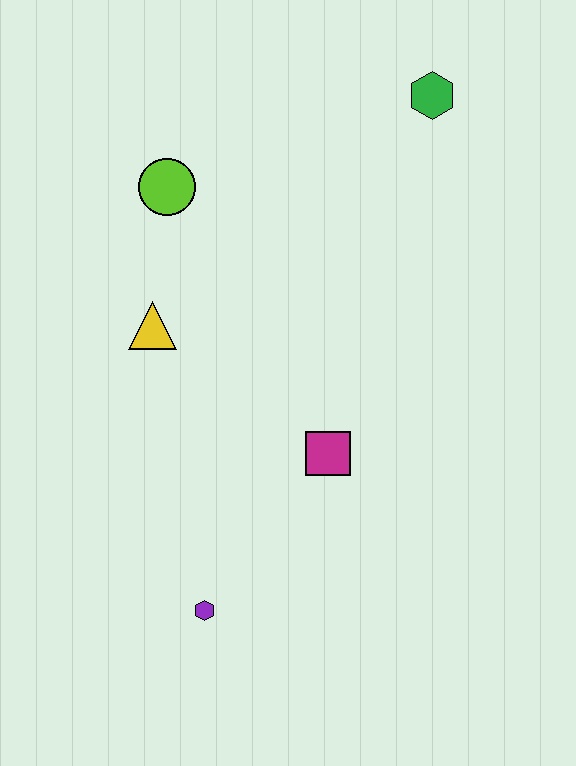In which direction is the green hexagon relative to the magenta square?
The green hexagon is above the magenta square.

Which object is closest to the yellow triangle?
The lime circle is closest to the yellow triangle.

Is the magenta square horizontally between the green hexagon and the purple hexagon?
Yes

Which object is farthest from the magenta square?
The green hexagon is farthest from the magenta square.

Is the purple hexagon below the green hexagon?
Yes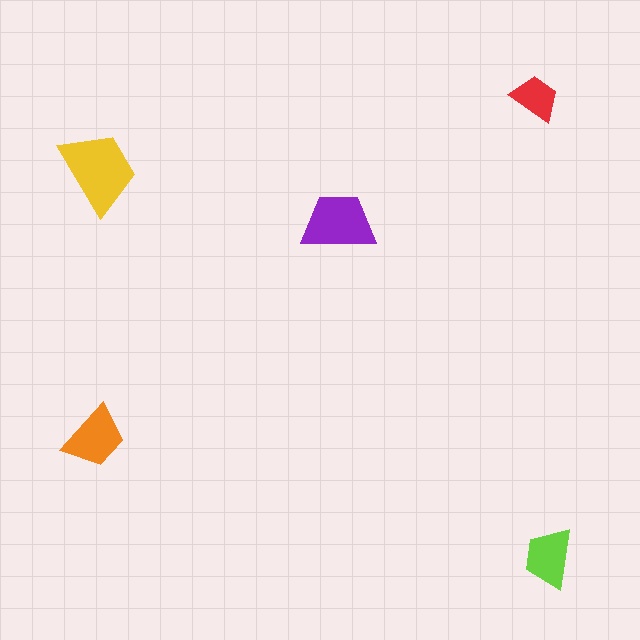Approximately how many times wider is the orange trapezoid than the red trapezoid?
About 1.5 times wider.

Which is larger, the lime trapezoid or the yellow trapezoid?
The yellow one.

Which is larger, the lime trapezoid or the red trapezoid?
The lime one.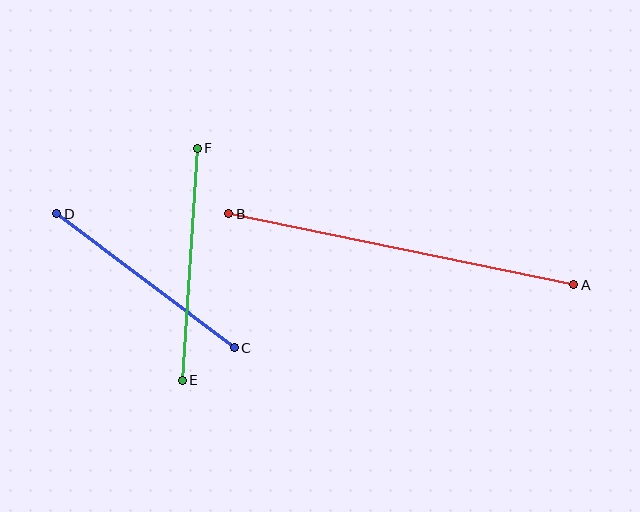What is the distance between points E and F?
The distance is approximately 233 pixels.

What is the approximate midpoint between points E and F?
The midpoint is at approximately (190, 264) pixels.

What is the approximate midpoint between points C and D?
The midpoint is at approximately (145, 281) pixels.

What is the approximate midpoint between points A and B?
The midpoint is at approximately (401, 249) pixels.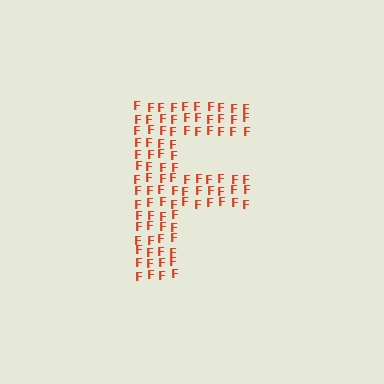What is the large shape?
The large shape is the letter F.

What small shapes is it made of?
It is made of small letter F's.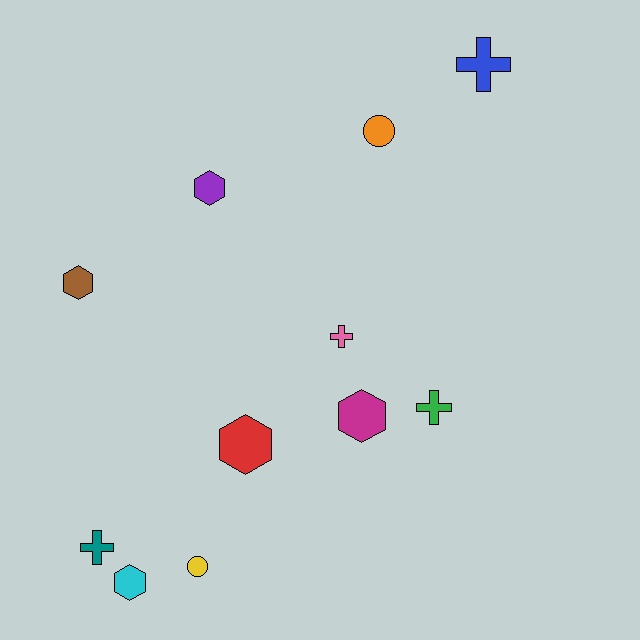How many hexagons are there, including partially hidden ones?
There are 5 hexagons.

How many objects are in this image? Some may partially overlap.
There are 11 objects.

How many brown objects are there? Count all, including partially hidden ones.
There is 1 brown object.